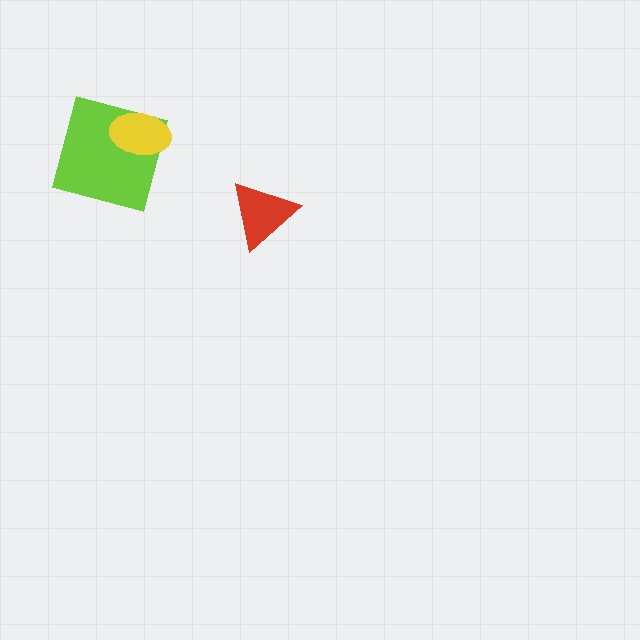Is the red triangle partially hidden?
No, no other shape covers it.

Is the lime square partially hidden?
Yes, it is partially covered by another shape.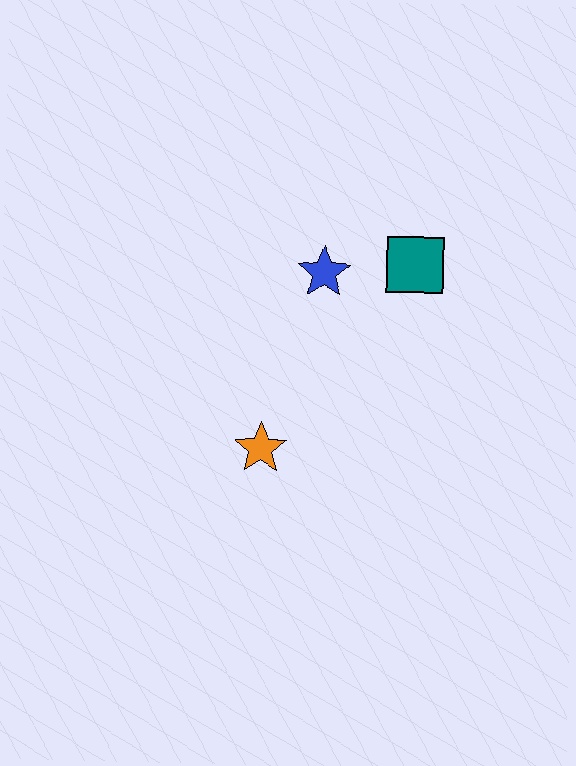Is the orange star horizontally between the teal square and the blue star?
No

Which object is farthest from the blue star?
The orange star is farthest from the blue star.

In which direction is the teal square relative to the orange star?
The teal square is above the orange star.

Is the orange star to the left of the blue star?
Yes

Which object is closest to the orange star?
The blue star is closest to the orange star.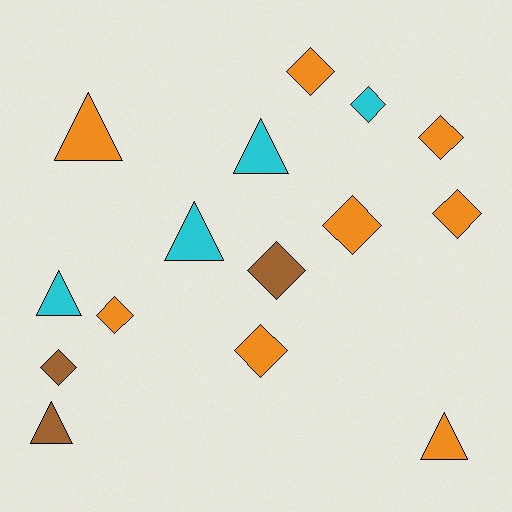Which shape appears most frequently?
Diamond, with 9 objects.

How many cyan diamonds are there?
There is 1 cyan diamond.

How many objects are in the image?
There are 15 objects.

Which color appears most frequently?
Orange, with 8 objects.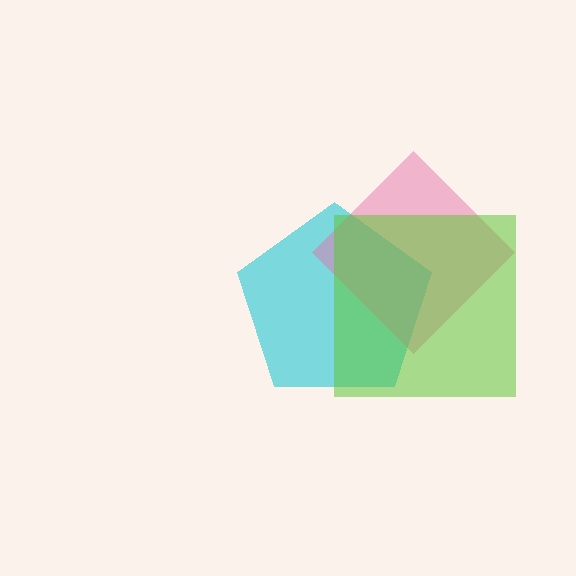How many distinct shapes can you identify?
There are 3 distinct shapes: a cyan pentagon, a pink diamond, a lime square.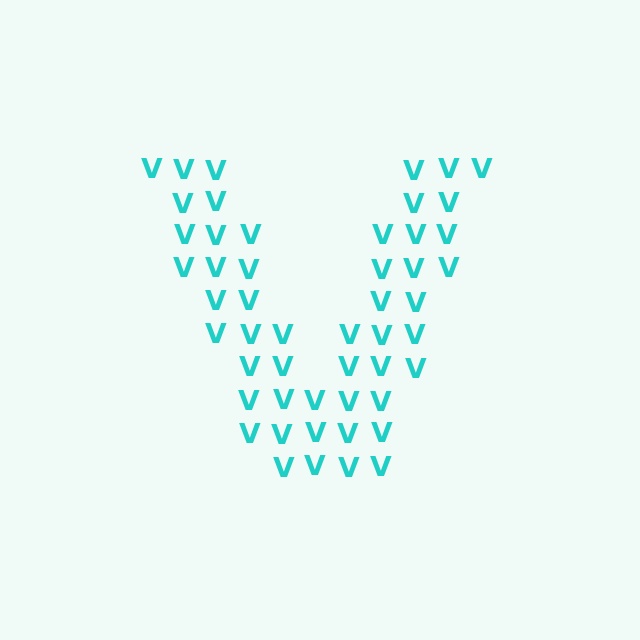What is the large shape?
The large shape is the letter V.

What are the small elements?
The small elements are letter V's.